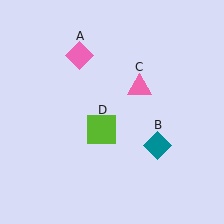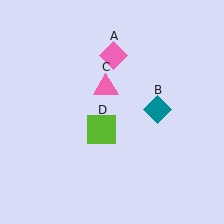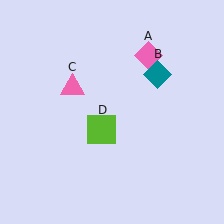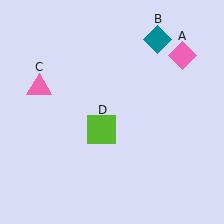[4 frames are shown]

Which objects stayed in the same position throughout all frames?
Lime square (object D) remained stationary.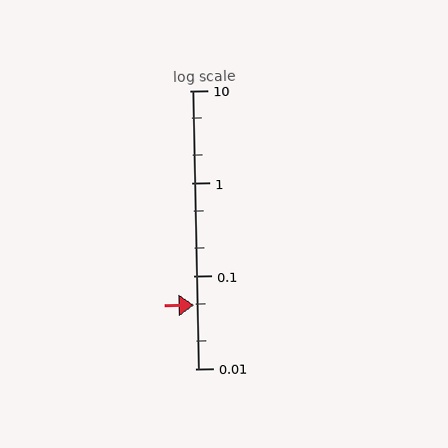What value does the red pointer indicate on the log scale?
The pointer indicates approximately 0.048.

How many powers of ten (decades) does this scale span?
The scale spans 3 decades, from 0.01 to 10.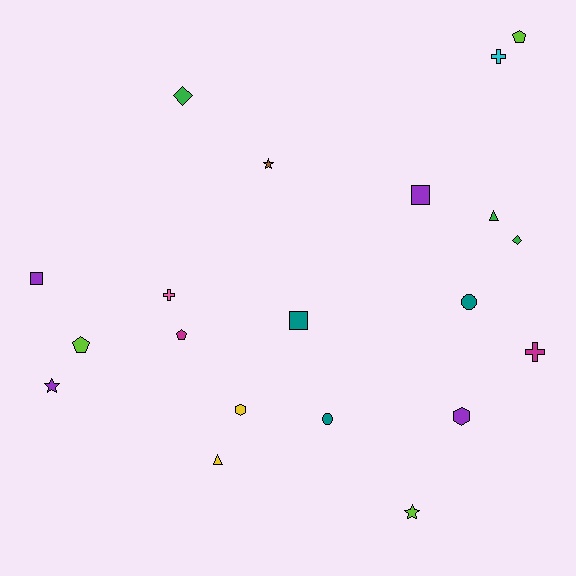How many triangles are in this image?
There are 2 triangles.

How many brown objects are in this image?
There is 1 brown object.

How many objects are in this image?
There are 20 objects.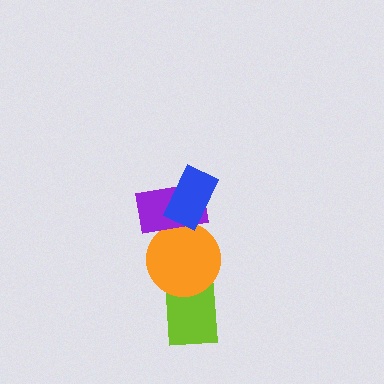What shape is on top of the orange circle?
The purple rectangle is on top of the orange circle.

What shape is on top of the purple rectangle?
The blue rectangle is on top of the purple rectangle.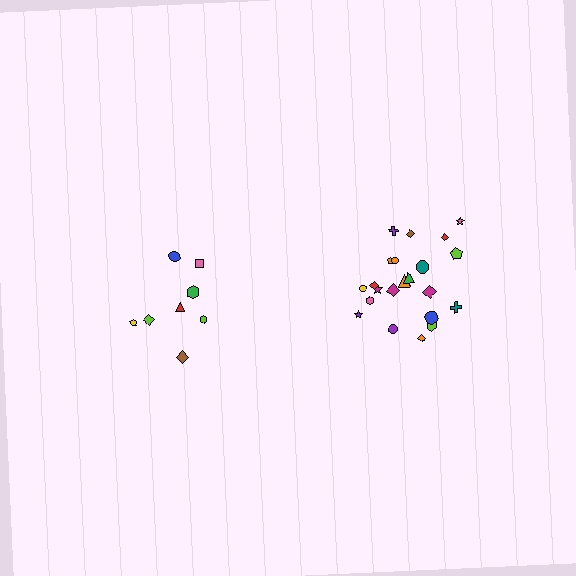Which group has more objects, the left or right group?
The right group.